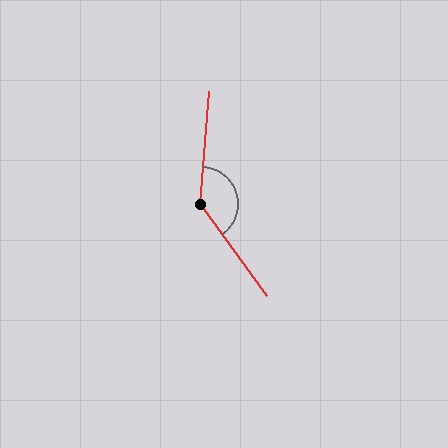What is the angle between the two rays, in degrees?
Approximately 140 degrees.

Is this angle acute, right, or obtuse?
It is obtuse.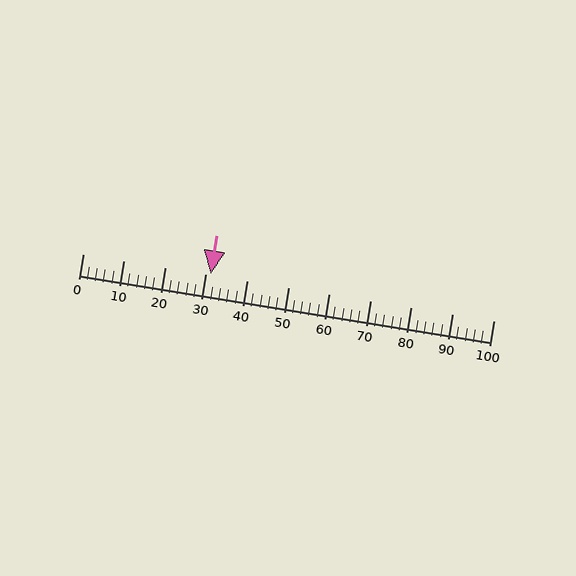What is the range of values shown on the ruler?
The ruler shows values from 0 to 100.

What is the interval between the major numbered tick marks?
The major tick marks are spaced 10 units apart.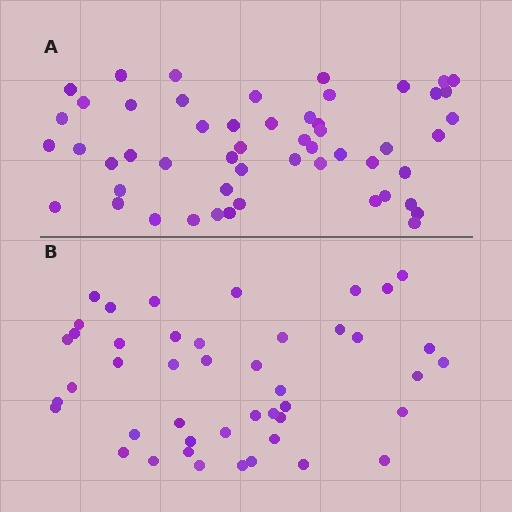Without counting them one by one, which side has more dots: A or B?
Region A (the top region) has more dots.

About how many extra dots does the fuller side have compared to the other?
Region A has roughly 8 or so more dots than region B.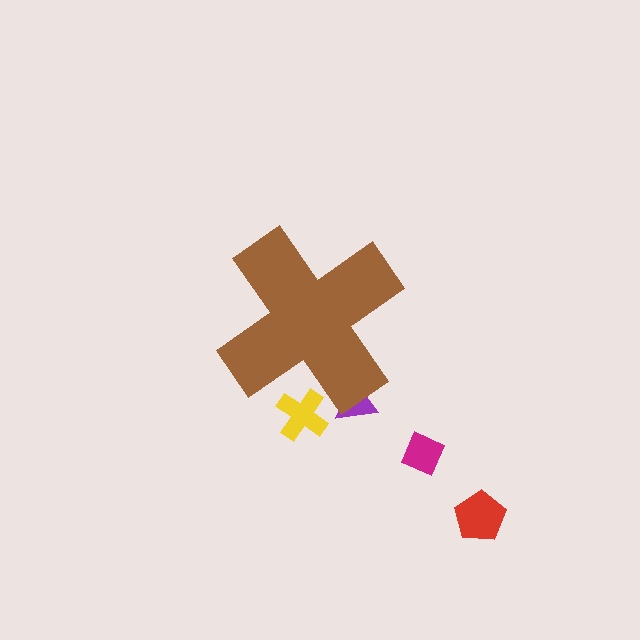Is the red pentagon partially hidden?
No, the red pentagon is fully visible.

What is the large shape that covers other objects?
A brown cross.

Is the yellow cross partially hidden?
Yes, the yellow cross is partially hidden behind the brown cross.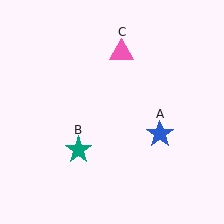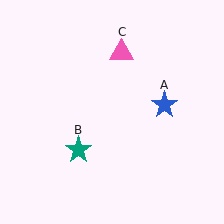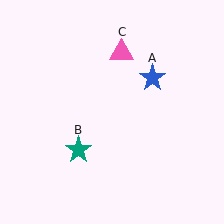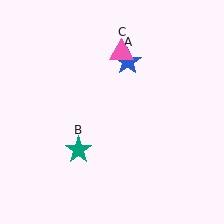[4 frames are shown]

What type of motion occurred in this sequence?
The blue star (object A) rotated counterclockwise around the center of the scene.